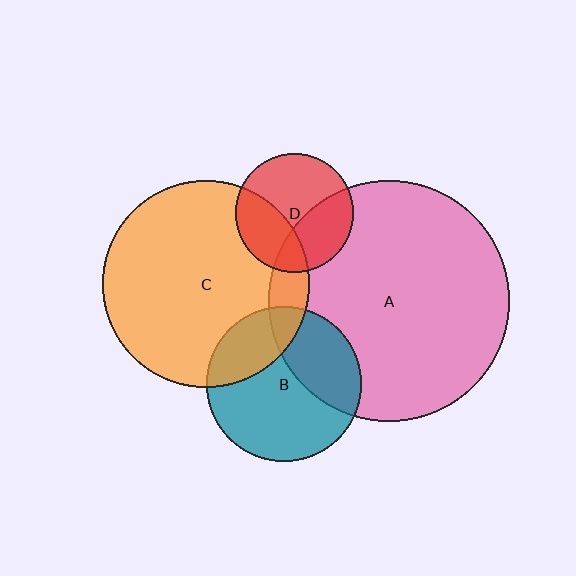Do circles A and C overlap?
Yes.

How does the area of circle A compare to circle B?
Approximately 2.4 times.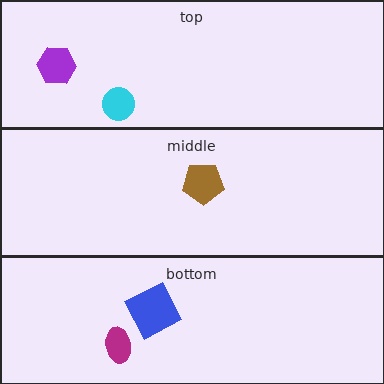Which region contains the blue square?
The bottom region.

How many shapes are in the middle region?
1.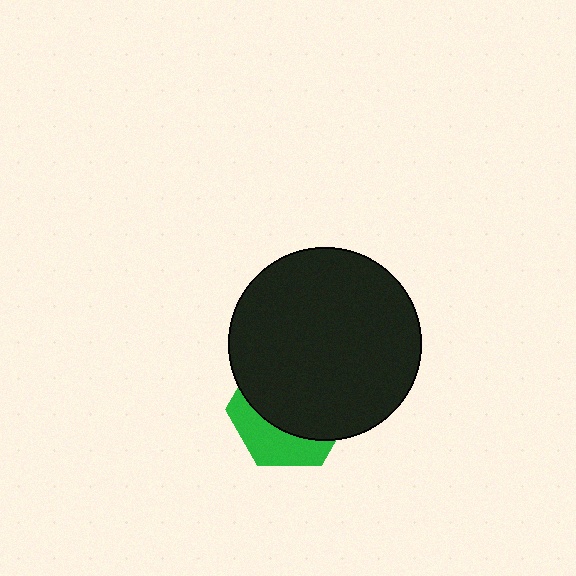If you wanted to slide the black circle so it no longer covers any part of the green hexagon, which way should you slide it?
Slide it up — that is the most direct way to separate the two shapes.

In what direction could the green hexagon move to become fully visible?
The green hexagon could move down. That would shift it out from behind the black circle entirely.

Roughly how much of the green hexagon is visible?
A small part of it is visible (roughly 33%).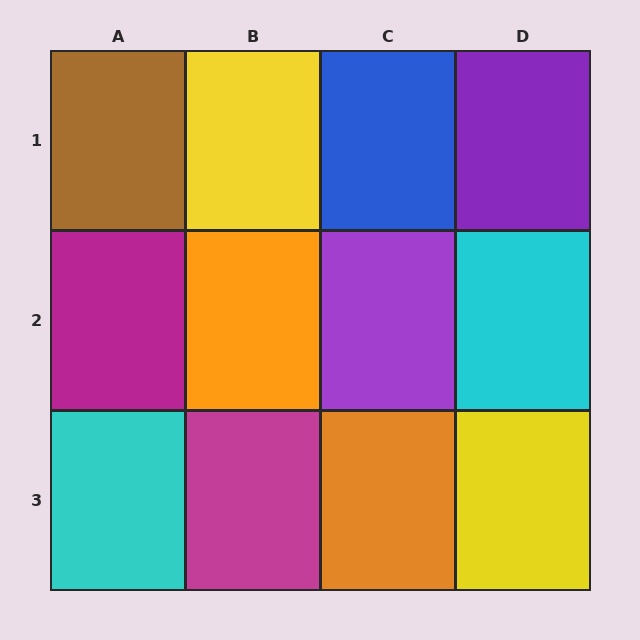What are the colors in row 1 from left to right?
Brown, yellow, blue, purple.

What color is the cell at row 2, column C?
Purple.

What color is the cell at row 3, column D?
Yellow.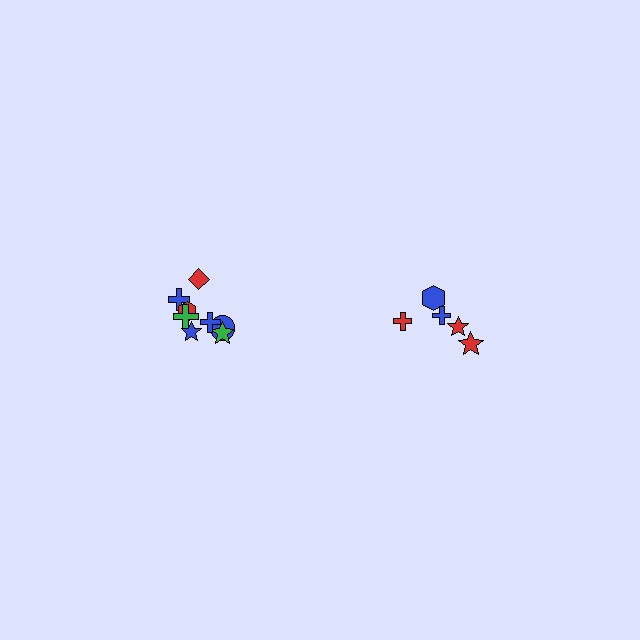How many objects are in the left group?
There are 8 objects.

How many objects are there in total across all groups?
There are 13 objects.